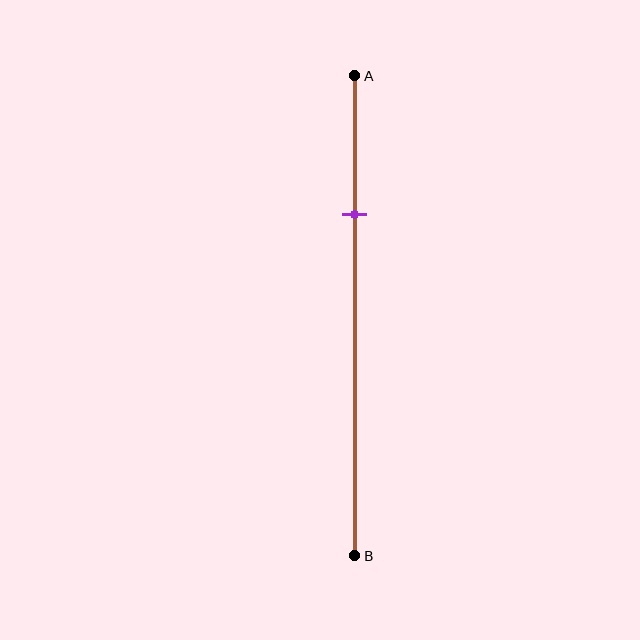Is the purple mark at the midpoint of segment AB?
No, the mark is at about 30% from A, not at the 50% midpoint.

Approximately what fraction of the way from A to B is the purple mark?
The purple mark is approximately 30% of the way from A to B.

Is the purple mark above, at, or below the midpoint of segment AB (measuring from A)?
The purple mark is above the midpoint of segment AB.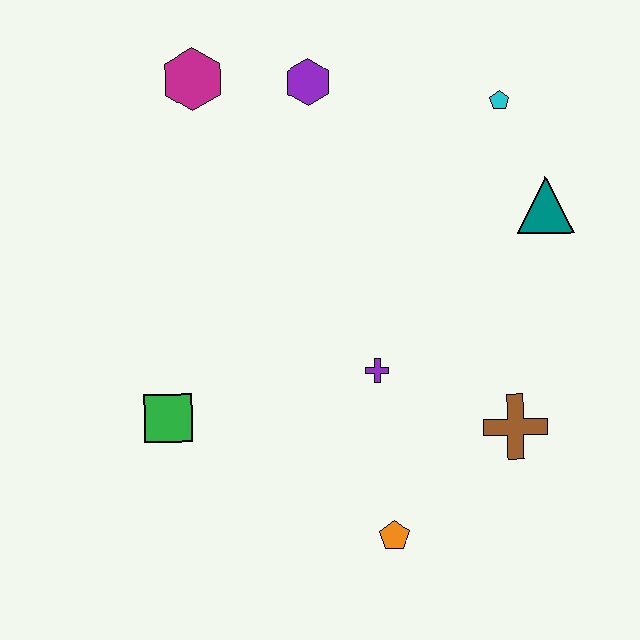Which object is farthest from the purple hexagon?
The orange pentagon is farthest from the purple hexagon.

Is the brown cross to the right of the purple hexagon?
Yes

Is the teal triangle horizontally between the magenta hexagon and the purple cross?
No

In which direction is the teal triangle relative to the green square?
The teal triangle is to the right of the green square.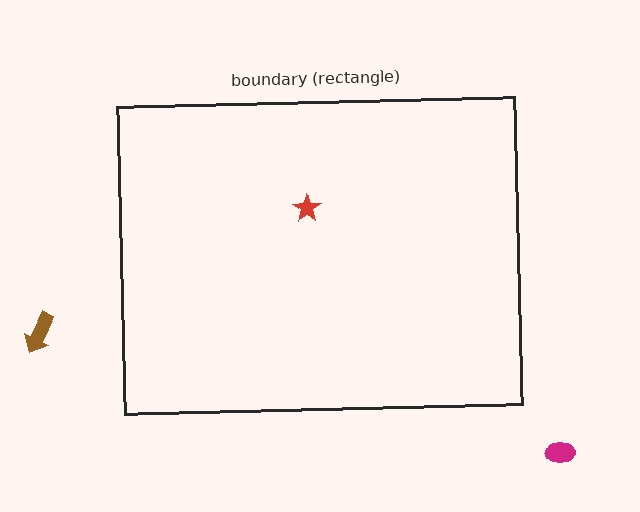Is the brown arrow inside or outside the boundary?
Outside.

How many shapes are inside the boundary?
1 inside, 2 outside.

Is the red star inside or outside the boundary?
Inside.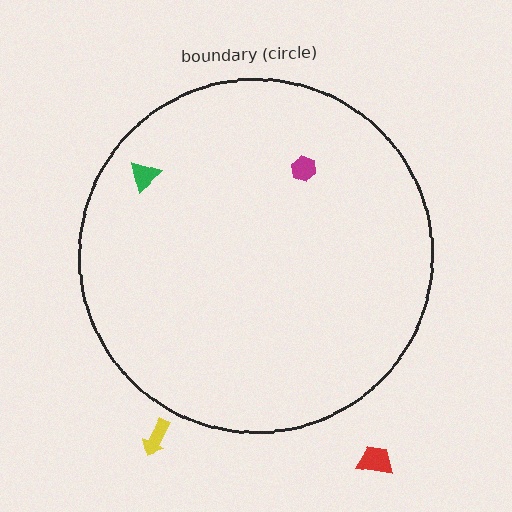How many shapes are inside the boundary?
2 inside, 2 outside.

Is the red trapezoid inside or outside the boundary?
Outside.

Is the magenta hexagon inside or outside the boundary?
Inside.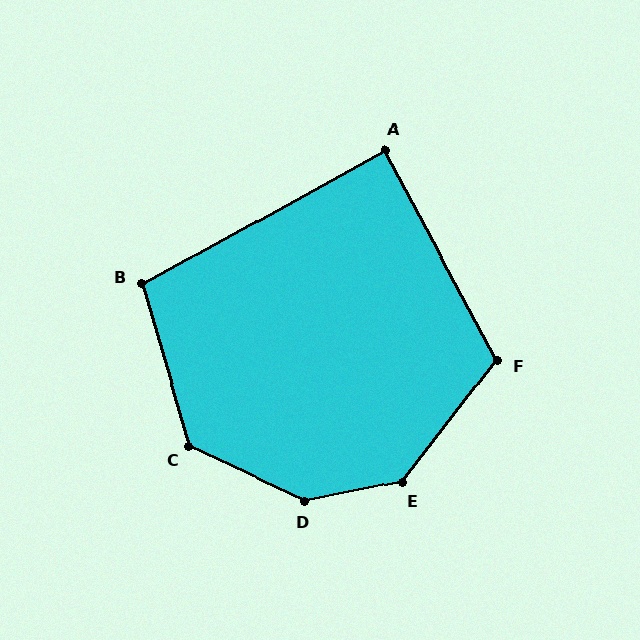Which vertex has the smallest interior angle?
A, at approximately 89 degrees.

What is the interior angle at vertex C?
Approximately 132 degrees (obtuse).